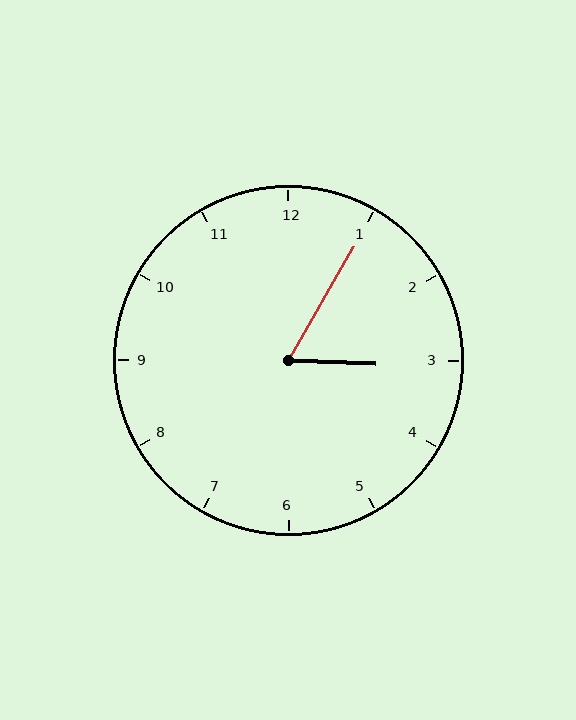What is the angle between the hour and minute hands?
Approximately 62 degrees.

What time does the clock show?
3:05.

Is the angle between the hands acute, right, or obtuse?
It is acute.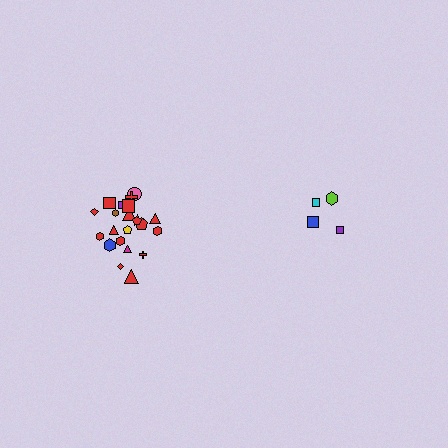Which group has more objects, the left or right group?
The left group.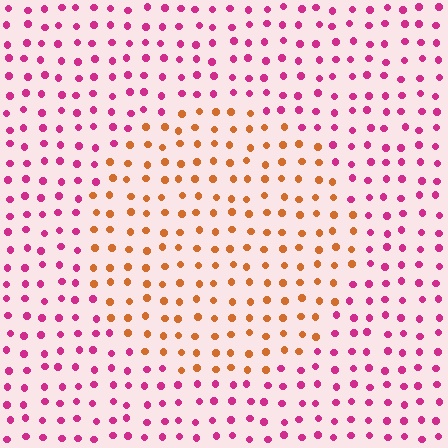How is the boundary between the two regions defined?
The boundary is defined purely by a slight shift in hue (about 59 degrees). Spacing, size, and orientation are identical on both sides.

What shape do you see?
I see a circle.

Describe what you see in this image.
The image is filled with small magenta elements in a uniform arrangement. A circle-shaped region is visible where the elements are tinted to a slightly different hue, forming a subtle color boundary.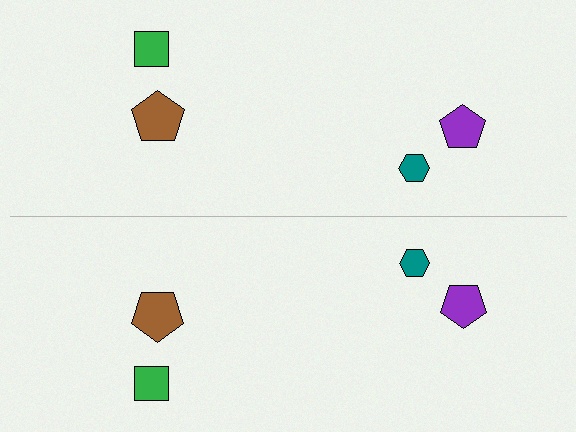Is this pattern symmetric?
Yes, this pattern has bilateral (reflection) symmetry.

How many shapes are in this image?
There are 8 shapes in this image.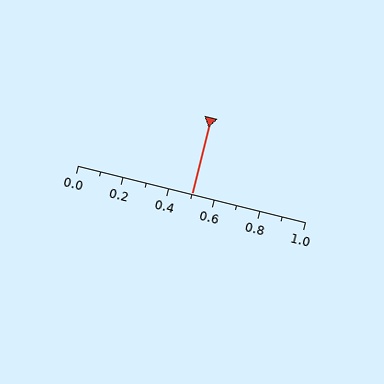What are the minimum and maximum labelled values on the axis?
The axis runs from 0.0 to 1.0.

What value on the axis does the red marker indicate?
The marker indicates approximately 0.5.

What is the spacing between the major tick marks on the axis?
The major ticks are spaced 0.2 apart.